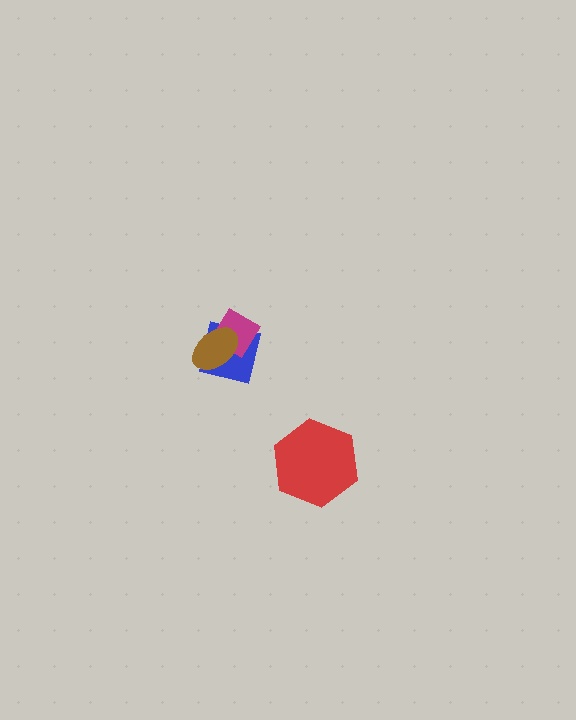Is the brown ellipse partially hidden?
No, no other shape covers it.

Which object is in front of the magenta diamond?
The brown ellipse is in front of the magenta diamond.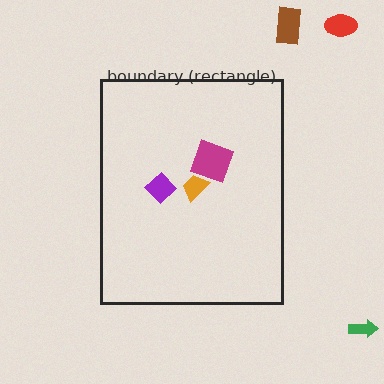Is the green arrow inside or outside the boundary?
Outside.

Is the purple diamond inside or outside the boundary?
Inside.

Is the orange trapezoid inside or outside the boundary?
Inside.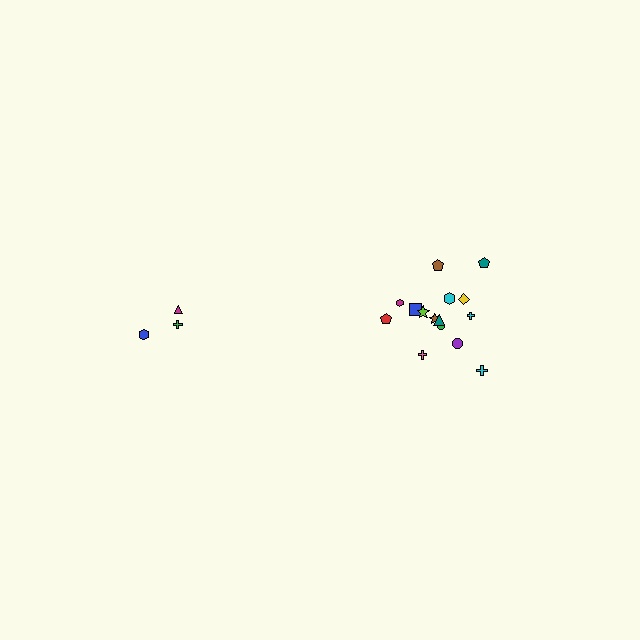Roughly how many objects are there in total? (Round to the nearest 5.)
Roughly 20 objects in total.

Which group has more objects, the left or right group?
The right group.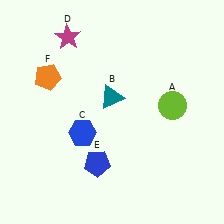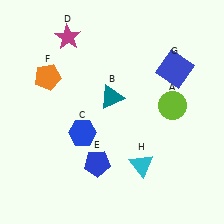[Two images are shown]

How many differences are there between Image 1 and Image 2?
There are 2 differences between the two images.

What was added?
A blue square (G), a cyan triangle (H) were added in Image 2.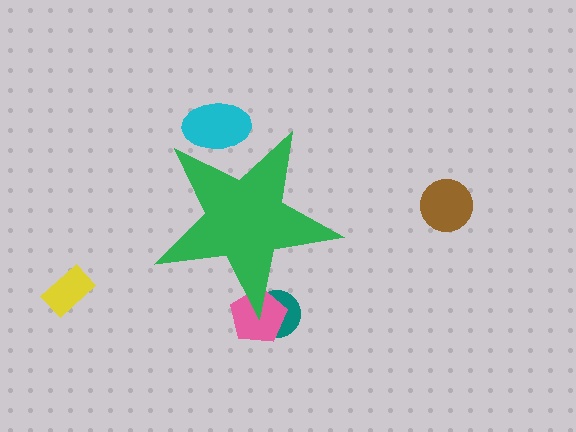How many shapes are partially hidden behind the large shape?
3 shapes are partially hidden.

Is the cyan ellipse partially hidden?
Yes, the cyan ellipse is partially hidden behind the green star.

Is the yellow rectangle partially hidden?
No, the yellow rectangle is fully visible.